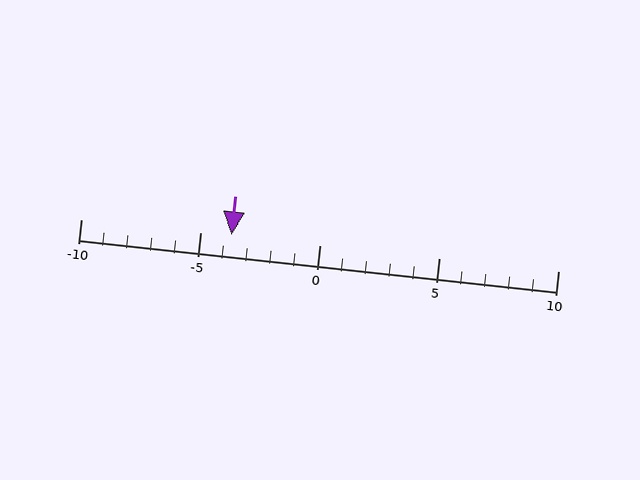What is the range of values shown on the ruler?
The ruler shows values from -10 to 10.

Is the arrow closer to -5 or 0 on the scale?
The arrow is closer to -5.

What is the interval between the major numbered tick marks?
The major tick marks are spaced 5 units apart.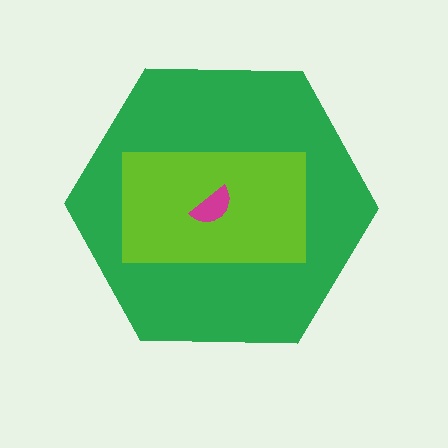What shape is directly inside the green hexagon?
The lime rectangle.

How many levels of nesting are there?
3.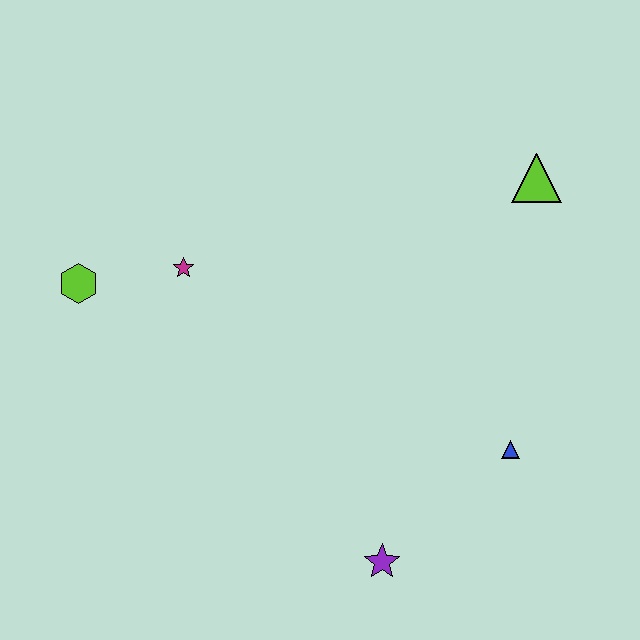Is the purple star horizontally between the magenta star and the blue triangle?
Yes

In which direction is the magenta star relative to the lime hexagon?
The magenta star is to the right of the lime hexagon.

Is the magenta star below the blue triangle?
No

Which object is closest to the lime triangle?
The blue triangle is closest to the lime triangle.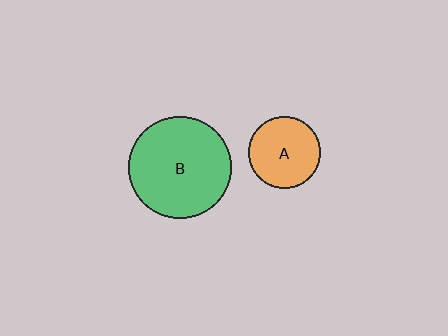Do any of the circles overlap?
No, none of the circles overlap.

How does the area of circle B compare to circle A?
Approximately 2.0 times.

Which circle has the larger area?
Circle B (green).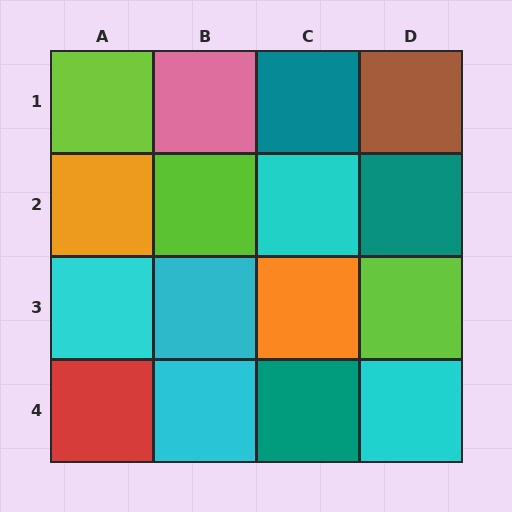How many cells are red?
1 cell is red.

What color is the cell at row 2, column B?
Lime.